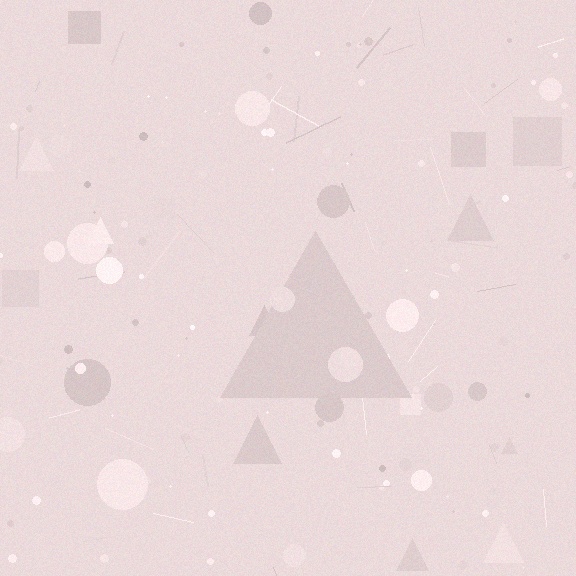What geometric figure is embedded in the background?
A triangle is embedded in the background.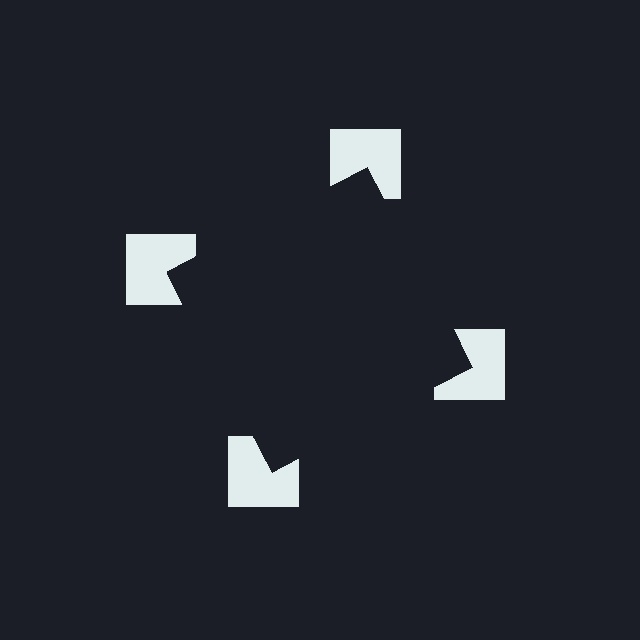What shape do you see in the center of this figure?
An illusory square — its edges are inferred from the aligned wedge cuts in the notched squares, not physically drawn.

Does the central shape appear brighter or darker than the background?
It typically appears slightly darker than the background, even though no actual brightness change is drawn.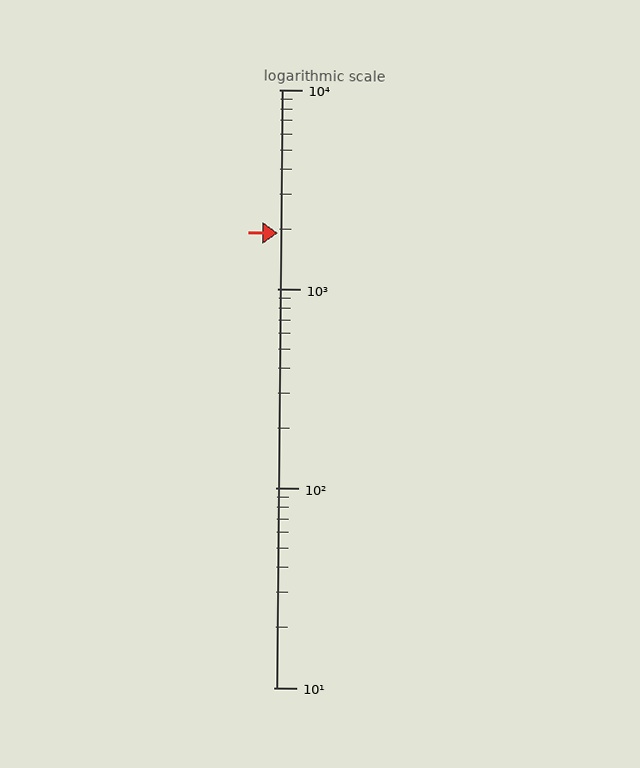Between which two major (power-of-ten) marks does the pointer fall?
The pointer is between 1000 and 10000.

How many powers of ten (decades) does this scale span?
The scale spans 3 decades, from 10 to 10000.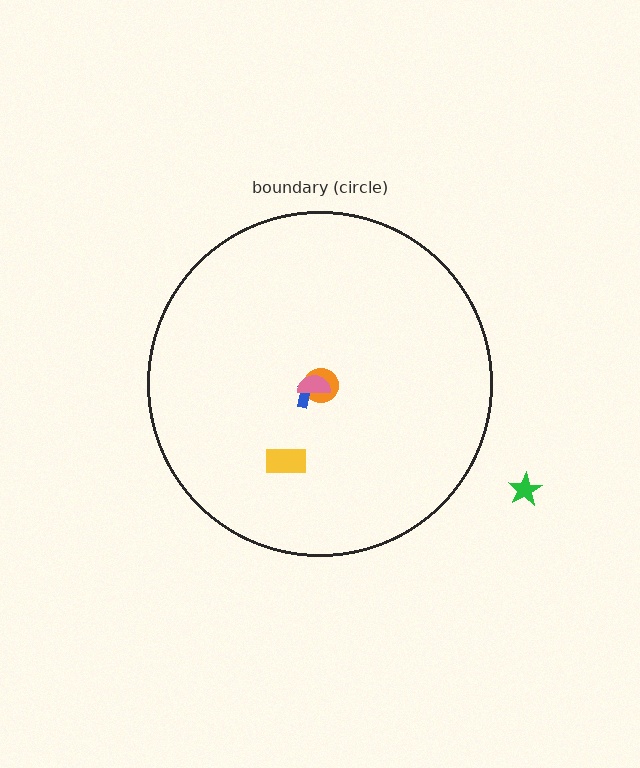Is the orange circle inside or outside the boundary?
Inside.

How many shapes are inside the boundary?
4 inside, 1 outside.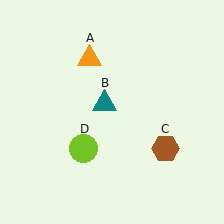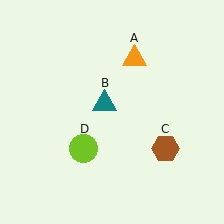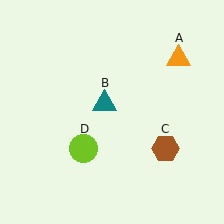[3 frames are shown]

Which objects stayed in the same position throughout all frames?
Teal triangle (object B) and brown hexagon (object C) and lime circle (object D) remained stationary.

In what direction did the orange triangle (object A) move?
The orange triangle (object A) moved right.